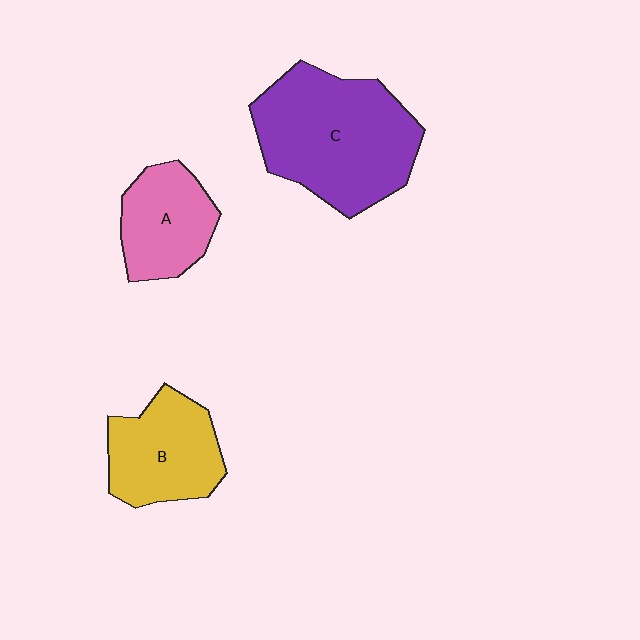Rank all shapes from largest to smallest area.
From largest to smallest: C (purple), B (yellow), A (pink).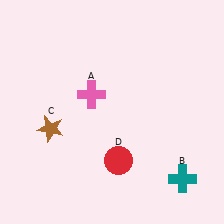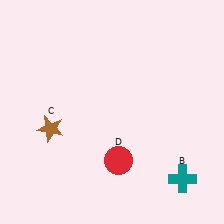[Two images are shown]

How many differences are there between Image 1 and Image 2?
There is 1 difference between the two images.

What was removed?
The pink cross (A) was removed in Image 2.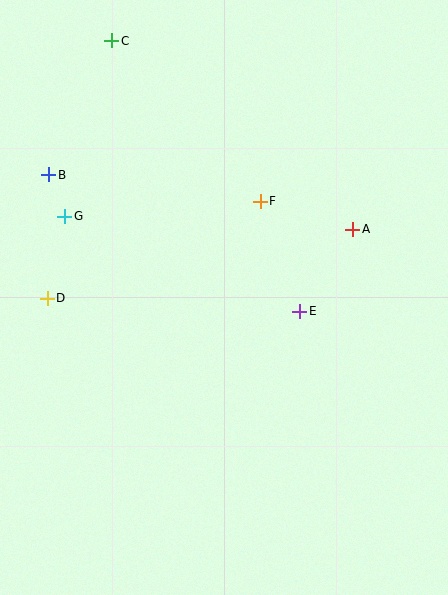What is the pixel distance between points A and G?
The distance between A and G is 288 pixels.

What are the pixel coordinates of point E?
Point E is at (300, 311).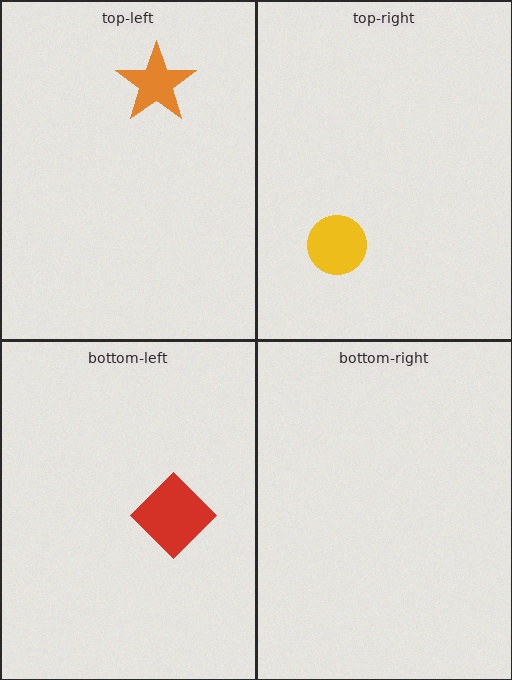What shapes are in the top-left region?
The orange star.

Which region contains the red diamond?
The bottom-left region.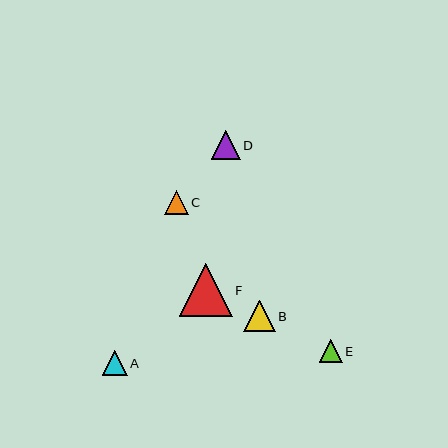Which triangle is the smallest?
Triangle E is the smallest with a size of approximately 23 pixels.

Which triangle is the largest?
Triangle F is the largest with a size of approximately 53 pixels.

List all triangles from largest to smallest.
From largest to smallest: F, B, D, A, C, E.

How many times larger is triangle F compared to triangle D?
Triangle F is approximately 1.8 times the size of triangle D.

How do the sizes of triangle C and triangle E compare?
Triangle C and triangle E are approximately the same size.